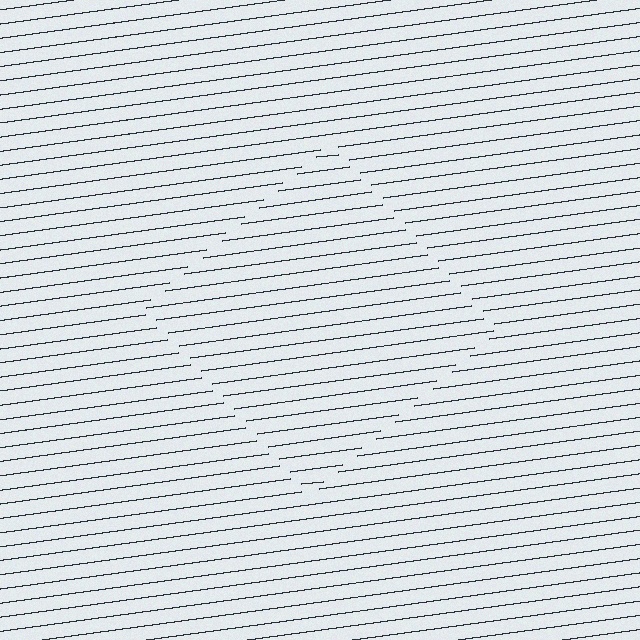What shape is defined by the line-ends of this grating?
An illusory square. The interior of the shape contains the same grating, shifted by half a period — the contour is defined by the phase discontinuity where line-ends from the inner and outer gratings abut.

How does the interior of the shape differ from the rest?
The interior of the shape contains the same grating, shifted by half a period — the contour is defined by the phase discontinuity where line-ends from the inner and outer gratings abut.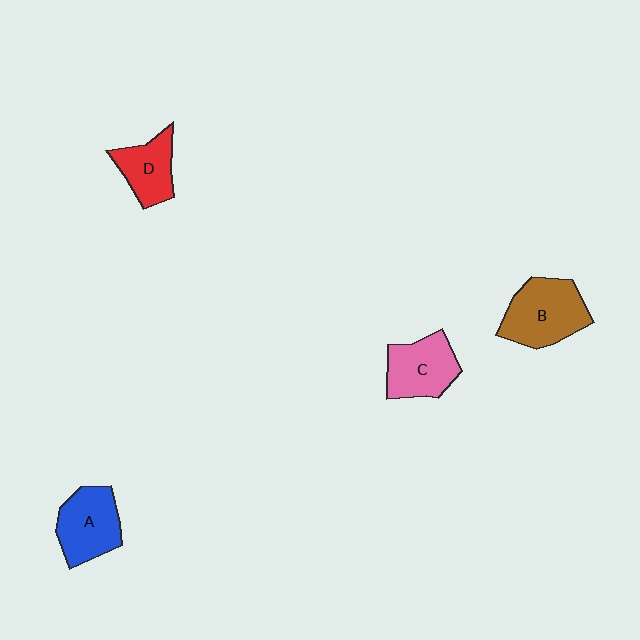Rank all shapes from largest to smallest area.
From largest to smallest: B (brown), A (blue), C (pink), D (red).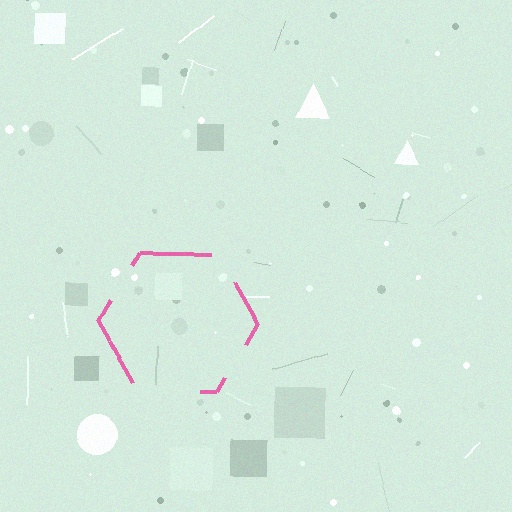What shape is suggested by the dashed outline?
The dashed outline suggests a hexagon.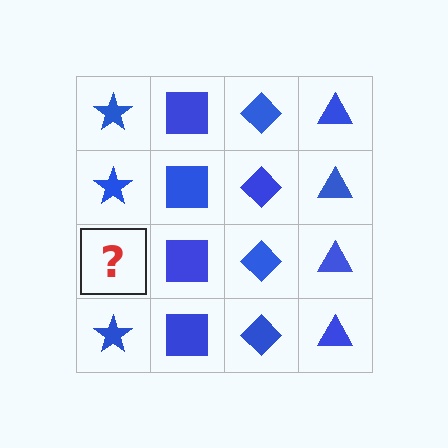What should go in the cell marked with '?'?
The missing cell should contain a blue star.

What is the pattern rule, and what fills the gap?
The rule is that each column has a consistent shape. The gap should be filled with a blue star.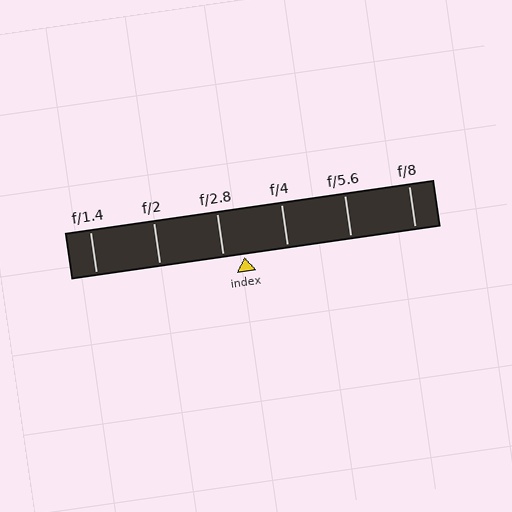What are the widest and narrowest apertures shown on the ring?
The widest aperture shown is f/1.4 and the narrowest is f/8.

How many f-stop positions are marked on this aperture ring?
There are 6 f-stop positions marked.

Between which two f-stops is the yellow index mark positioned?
The index mark is between f/2.8 and f/4.